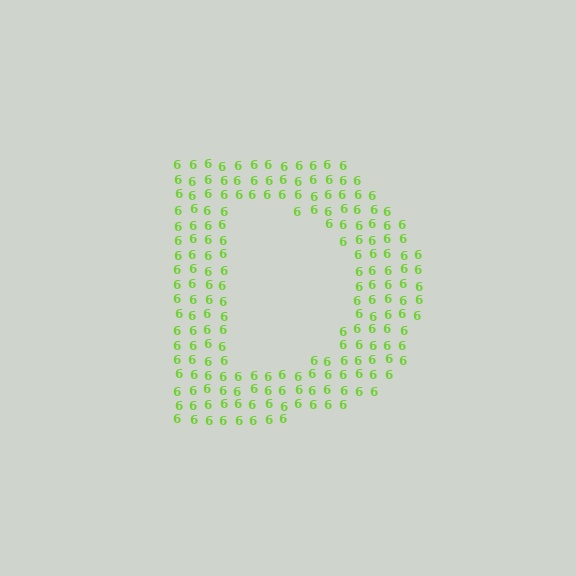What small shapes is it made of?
It is made of small digit 6's.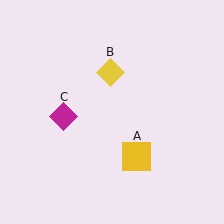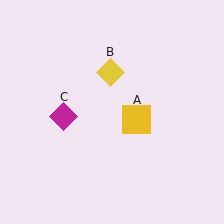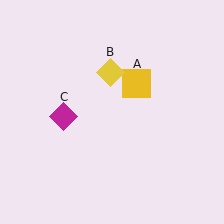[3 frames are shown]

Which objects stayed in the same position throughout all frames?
Yellow diamond (object B) and magenta diamond (object C) remained stationary.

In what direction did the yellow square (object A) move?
The yellow square (object A) moved up.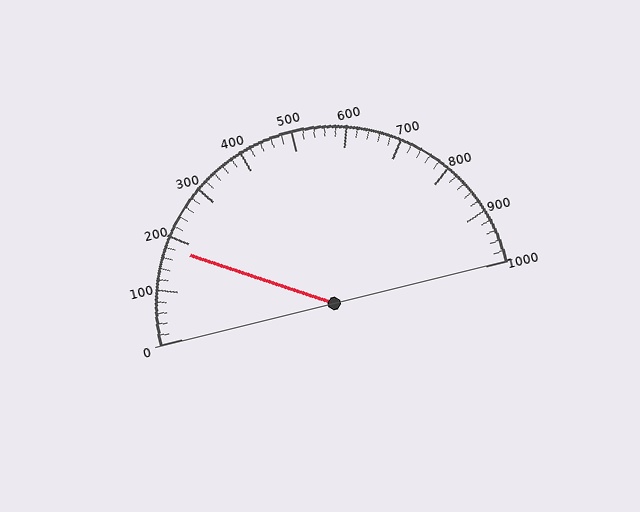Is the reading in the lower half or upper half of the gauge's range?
The reading is in the lower half of the range (0 to 1000).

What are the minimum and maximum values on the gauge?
The gauge ranges from 0 to 1000.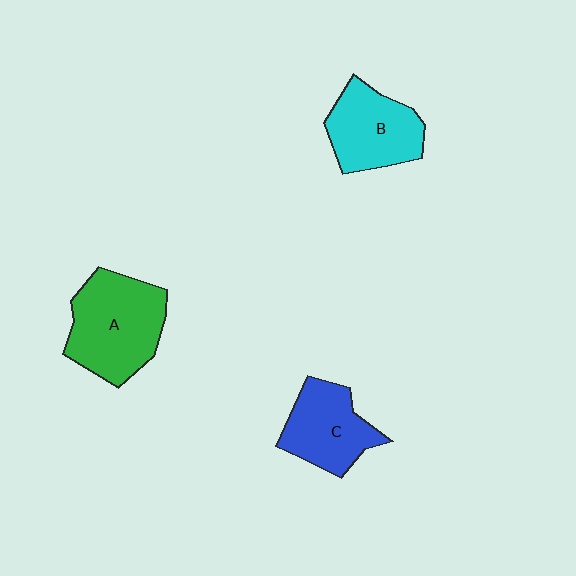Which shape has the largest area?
Shape A (green).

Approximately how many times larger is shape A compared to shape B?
Approximately 1.3 times.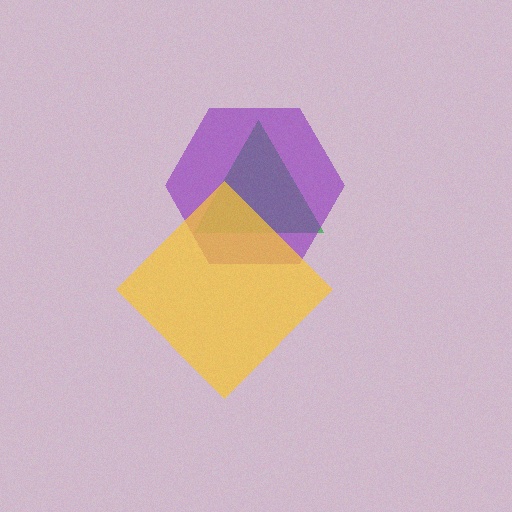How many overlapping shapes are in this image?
There are 3 overlapping shapes in the image.